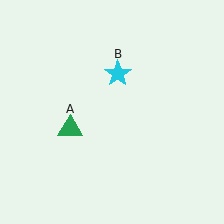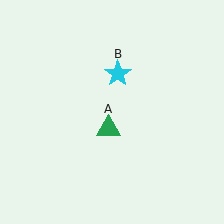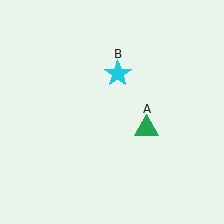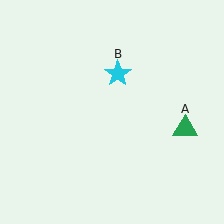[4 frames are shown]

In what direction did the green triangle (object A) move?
The green triangle (object A) moved right.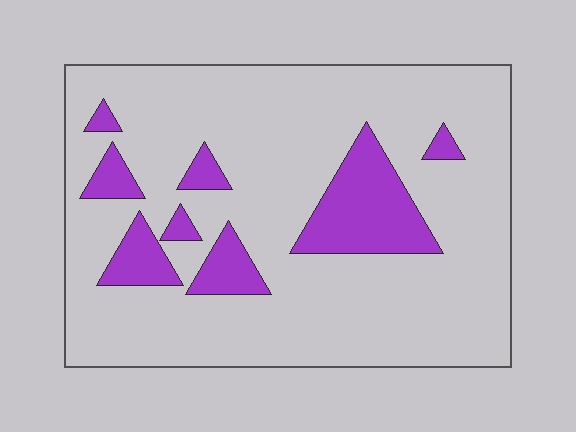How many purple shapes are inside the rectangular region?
8.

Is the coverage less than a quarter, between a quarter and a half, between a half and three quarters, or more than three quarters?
Less than a quarter.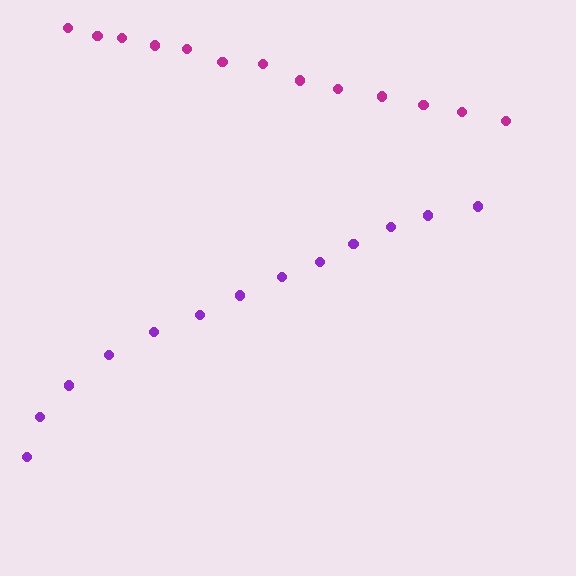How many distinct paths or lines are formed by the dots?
There are 2 distinct paths.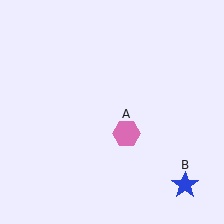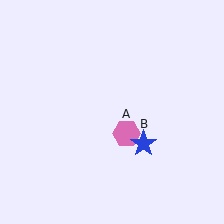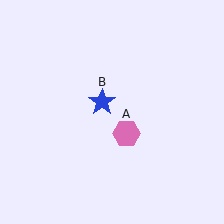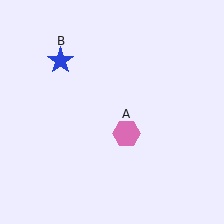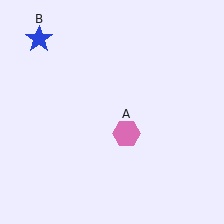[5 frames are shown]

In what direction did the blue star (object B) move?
The blue star (object B) moved up and to the left.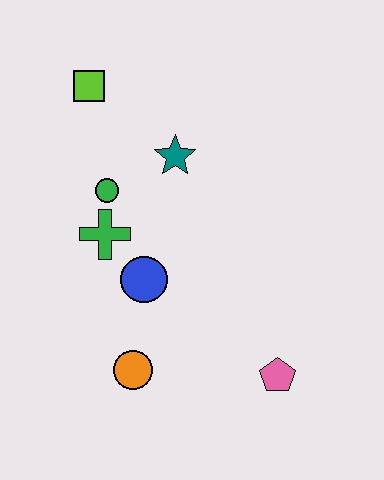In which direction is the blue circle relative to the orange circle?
The blue circle is above the orange circle.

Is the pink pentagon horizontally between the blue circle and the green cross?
No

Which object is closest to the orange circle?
The blue circle is closest to the orange circle.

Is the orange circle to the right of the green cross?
Yes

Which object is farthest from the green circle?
The pink pentagon is farthest from the green circle.